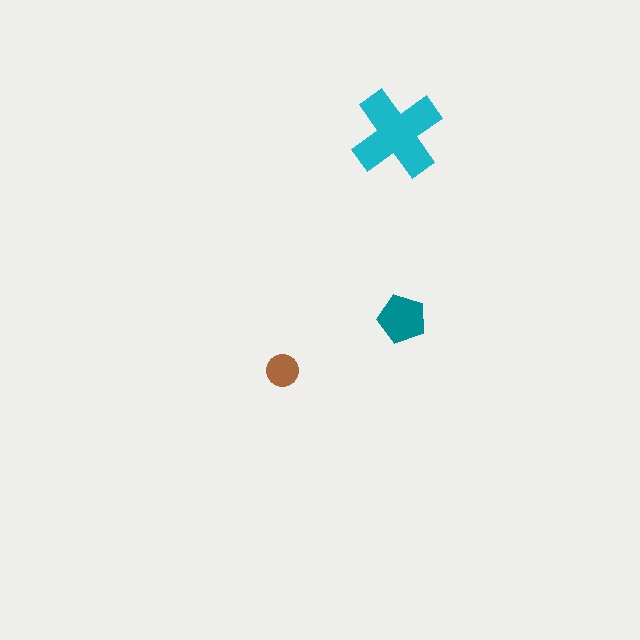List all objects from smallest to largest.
The brown circle, the teal pentagon, the cyan cross.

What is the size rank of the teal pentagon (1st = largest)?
2nd.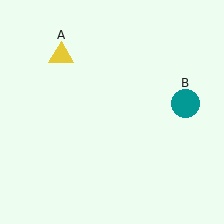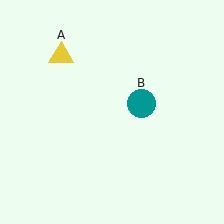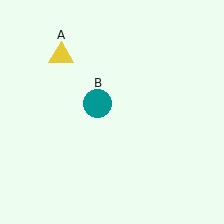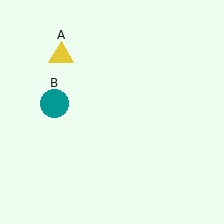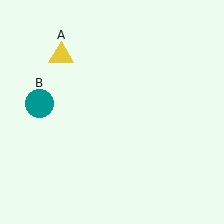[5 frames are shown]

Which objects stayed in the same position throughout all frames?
Yellow triangle (object A) remained stationary.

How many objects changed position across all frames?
1 object changed position: teal circle (object B).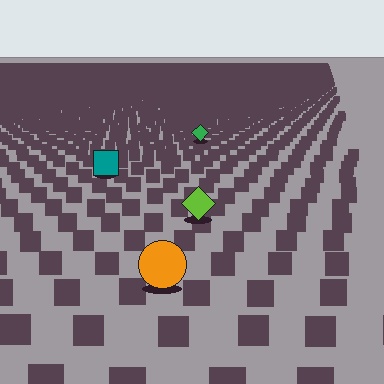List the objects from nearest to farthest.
From nearest to farthest: the orange circle, the lime diamond, the teal square, the green diamond.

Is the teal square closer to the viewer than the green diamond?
Yes. The teal square is closer — you can tell from the texture gradient: the ground texture is coarser near it.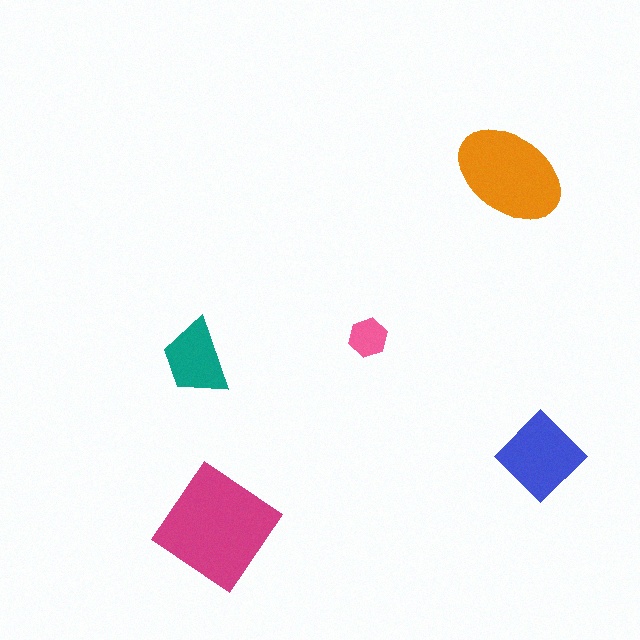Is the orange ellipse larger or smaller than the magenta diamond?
Smaller.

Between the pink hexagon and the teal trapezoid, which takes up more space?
The teal trapezoid.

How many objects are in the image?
There are 5 objects in the image.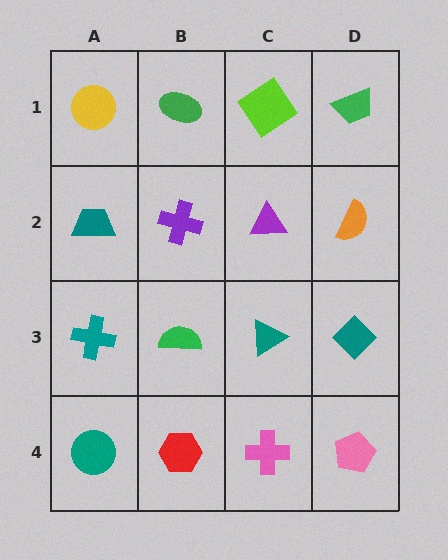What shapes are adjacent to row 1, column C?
A purple triangle (row 2, column C), a green ellipse (row 1, column B), a green trapezoid (row 1, column D).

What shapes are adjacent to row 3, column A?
A teal trapezoid (row 2, column A), a teal circle (row 4, column A), a green semicircle (row 3, column B).